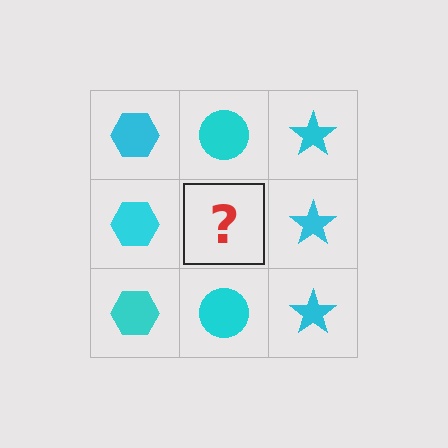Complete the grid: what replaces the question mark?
The question mark should be replaced with a cyan circle.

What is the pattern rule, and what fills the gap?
The rule is that each column has a consistent shape. The gap should be filled with a cyan circle.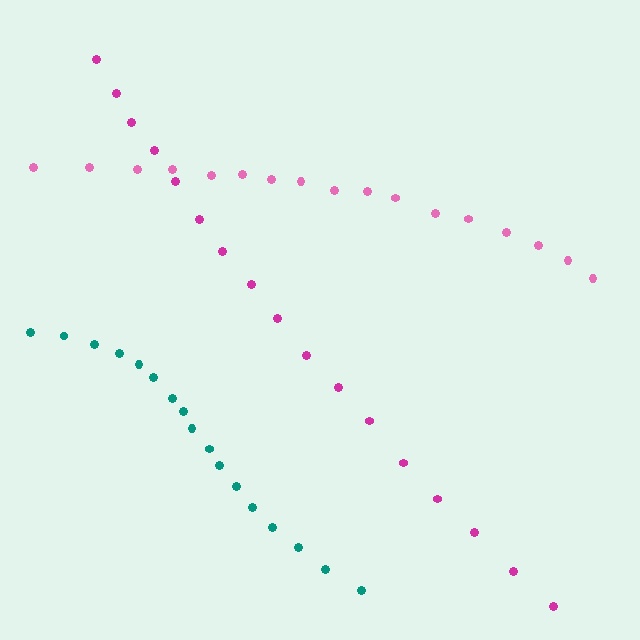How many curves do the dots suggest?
There are 3 distinct paths.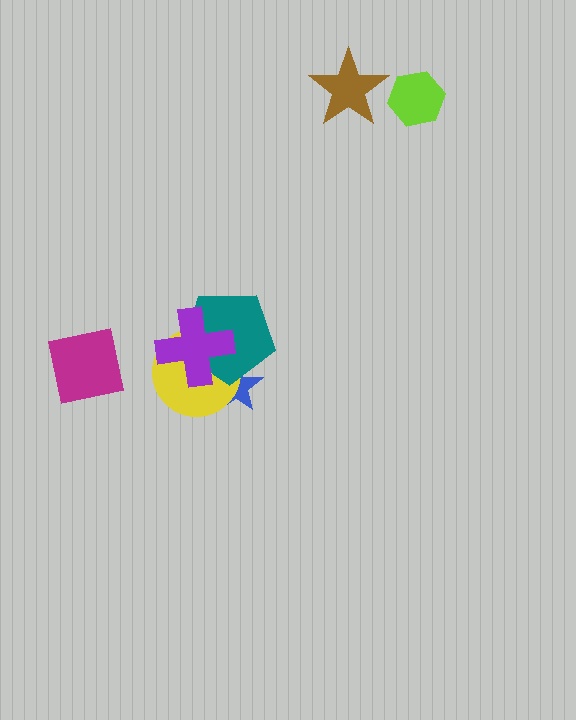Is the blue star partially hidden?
Yes, it is partially covered by another shape.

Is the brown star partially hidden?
No, no other shape covers it.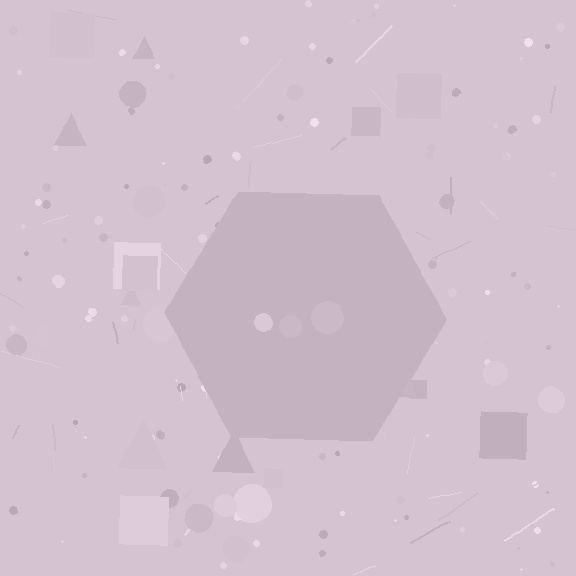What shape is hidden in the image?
A hexagon is hidden in the image.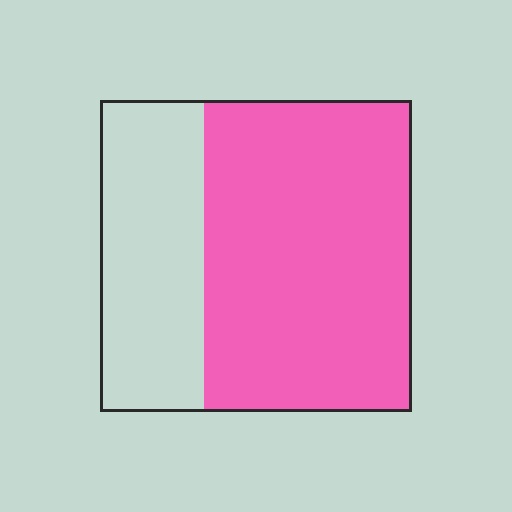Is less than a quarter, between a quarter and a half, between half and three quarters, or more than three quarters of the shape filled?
Between half and three quarters.